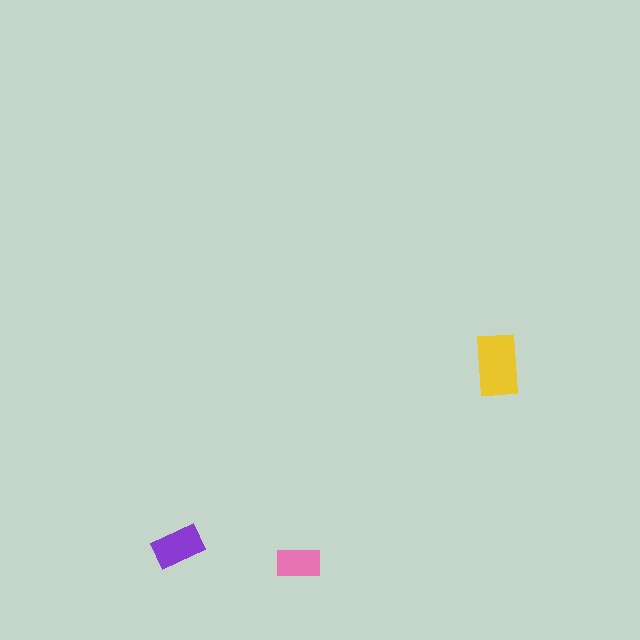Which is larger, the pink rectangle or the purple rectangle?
The purple one.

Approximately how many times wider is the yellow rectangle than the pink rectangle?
About 1.5 times wider.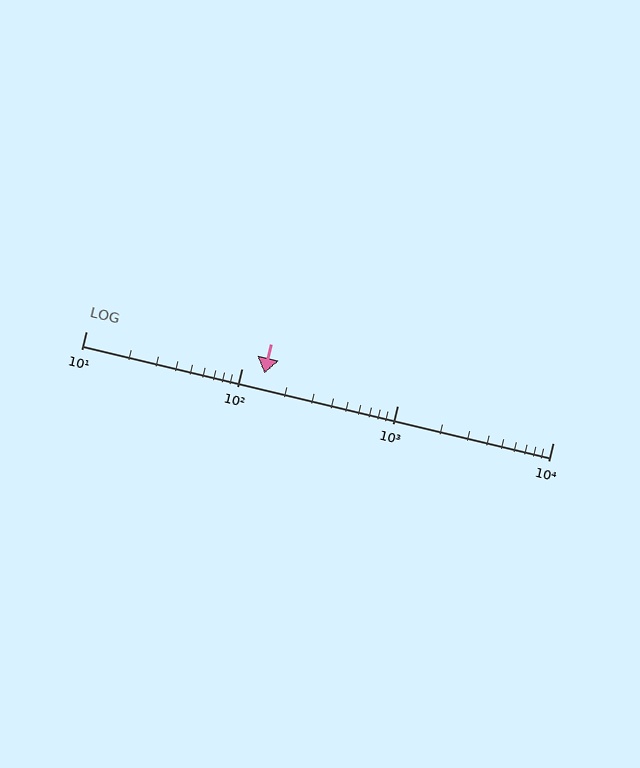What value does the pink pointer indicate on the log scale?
The pointer indicates approximately 140.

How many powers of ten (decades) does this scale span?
The scale spans 3 decades, from 10 to 10000.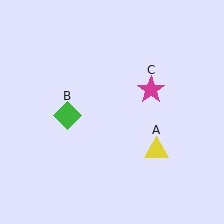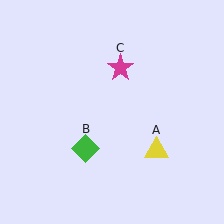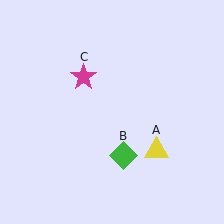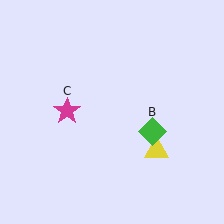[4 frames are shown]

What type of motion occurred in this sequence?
The green diamond (object B), magenta star (object C) rotated counterclockwise around the center of the scene.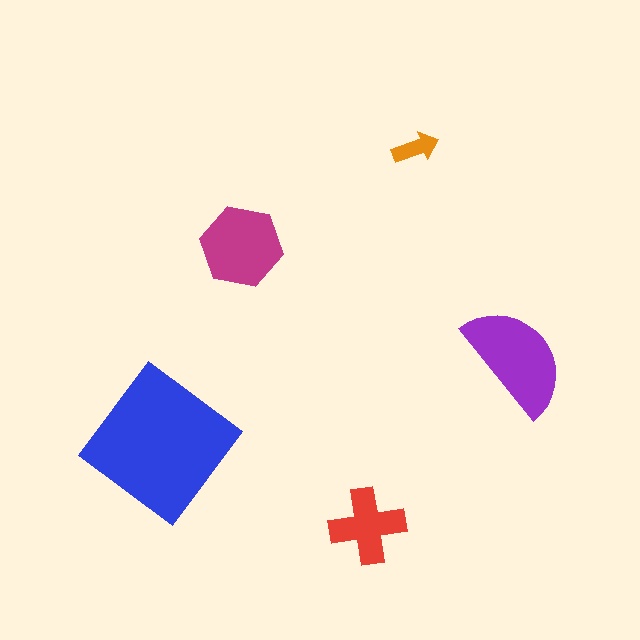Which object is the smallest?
The orange arrow.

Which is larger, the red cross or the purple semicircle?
The purple semicircle.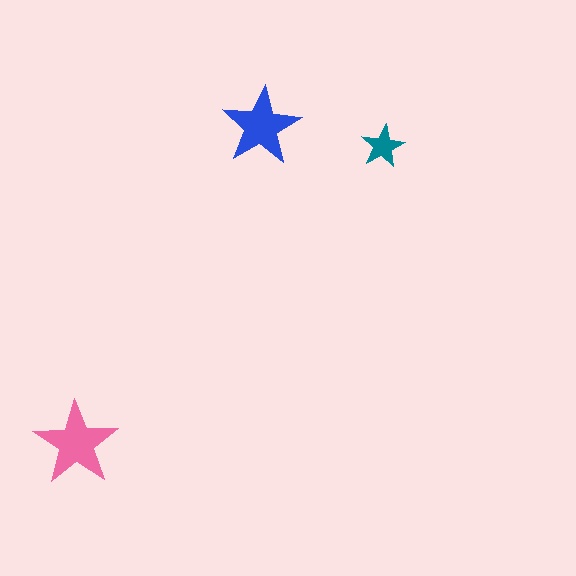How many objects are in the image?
There are 3 objects in the image.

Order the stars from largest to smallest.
the pink one, the blue one, the teal one.